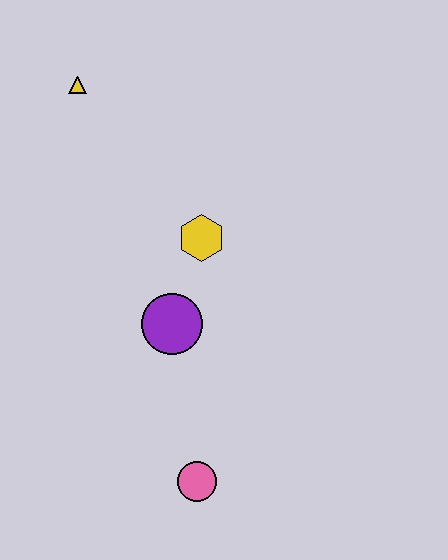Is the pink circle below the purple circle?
Yes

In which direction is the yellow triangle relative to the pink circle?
The yellow triangle is above the pink circle.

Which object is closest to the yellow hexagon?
The purple circle is closest to the yellow hexagon.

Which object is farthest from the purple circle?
The yellow triangle is farthest from the purple circle.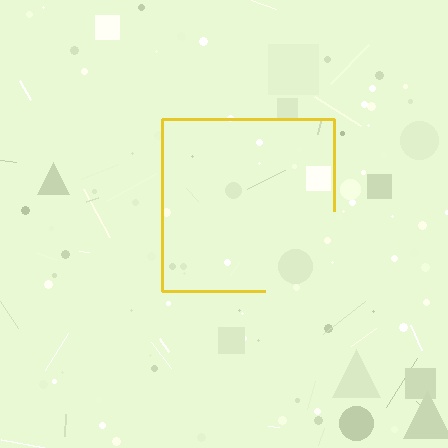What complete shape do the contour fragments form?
The contour fragments form a square.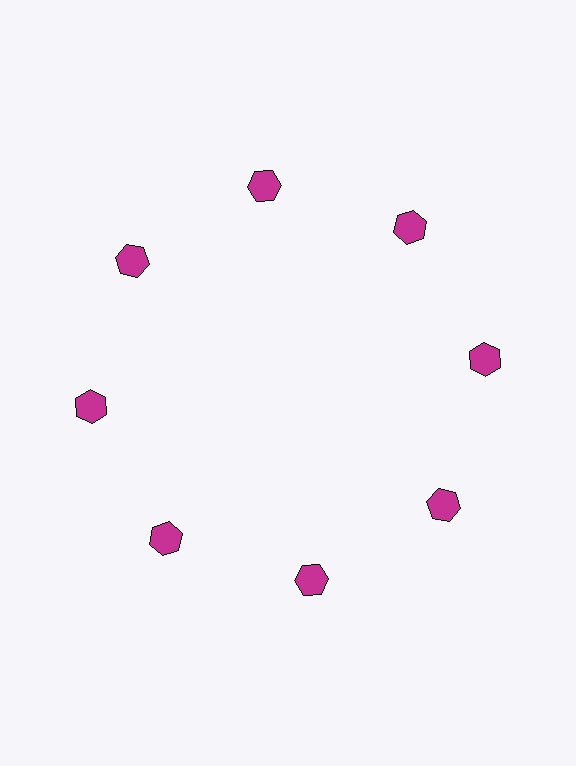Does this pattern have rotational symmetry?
Yes, this pattern has 8-fold rotational symmetry. It looks the same after rotating 45 degrees around the center.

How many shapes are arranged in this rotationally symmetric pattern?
There are 8 shapes, arranged in 8 groups of 1.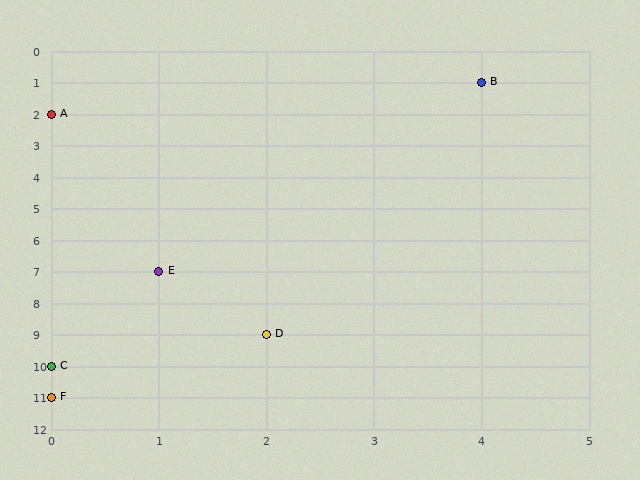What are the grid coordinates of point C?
Point C is at grid coordinates (0, 10).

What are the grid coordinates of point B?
Point B is at grid coordinates (4, 1).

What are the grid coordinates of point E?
Point E is at grid coordinates (1, 7).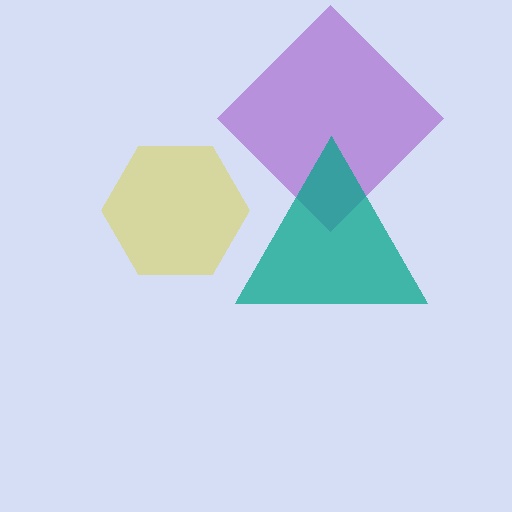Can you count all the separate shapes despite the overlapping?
Yes, there are 3 separate shapes.